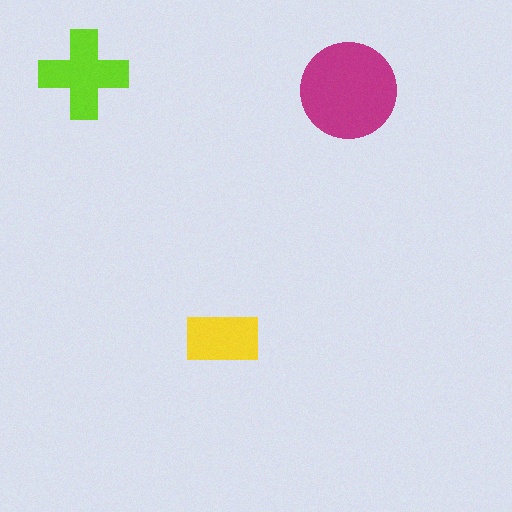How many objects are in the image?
There are 3 objects in the image.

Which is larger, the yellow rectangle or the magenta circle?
The magenta circle.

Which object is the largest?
The magenta circle.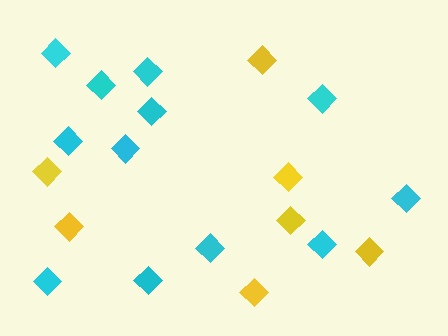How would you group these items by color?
There are 2 groups: one group of cyan diamonds (12) and one group of yellow diamonds (7).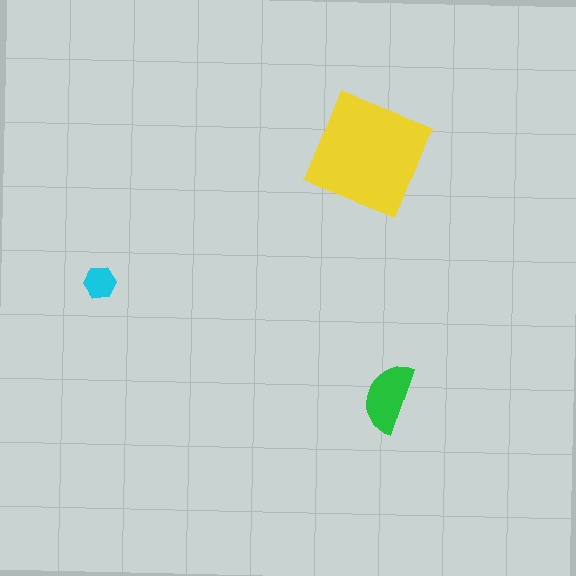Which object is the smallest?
The cyan hexagon.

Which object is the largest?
The yellow square.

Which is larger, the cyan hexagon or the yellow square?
The yellow square.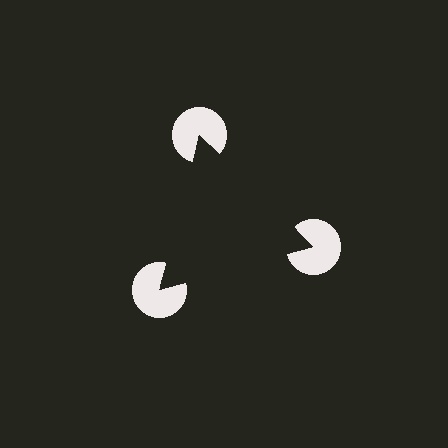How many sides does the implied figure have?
3 sides.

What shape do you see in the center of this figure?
An illusory triangle — its edges are inferred from the aligned wedge cuts in the pac-man discs, not physically drawn.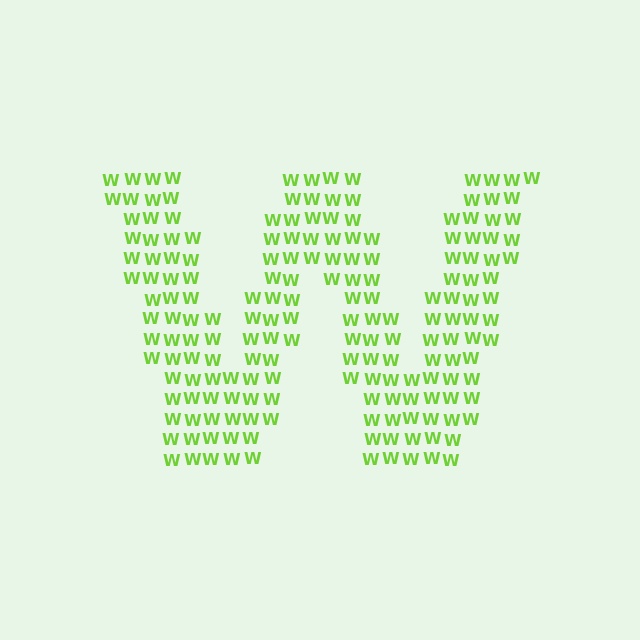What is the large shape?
The large shape is the letter W.